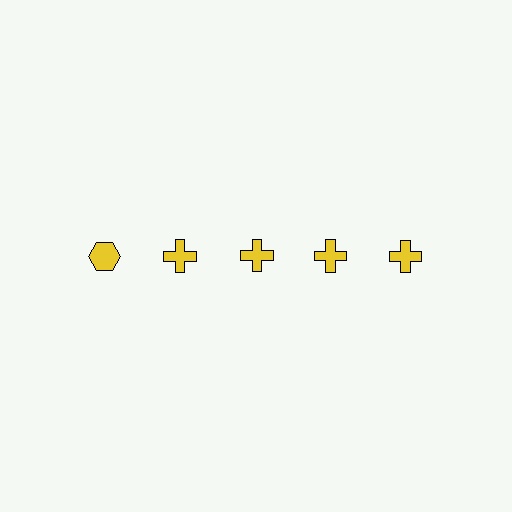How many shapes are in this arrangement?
There are 5 shapes arranged in a grid pattern.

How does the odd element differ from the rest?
It has a different shape: hexagon instead of cross.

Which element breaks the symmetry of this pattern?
The yellow hexagon in the top row, leftmost column breaks the symmetry. All other shapes are yellow crosses.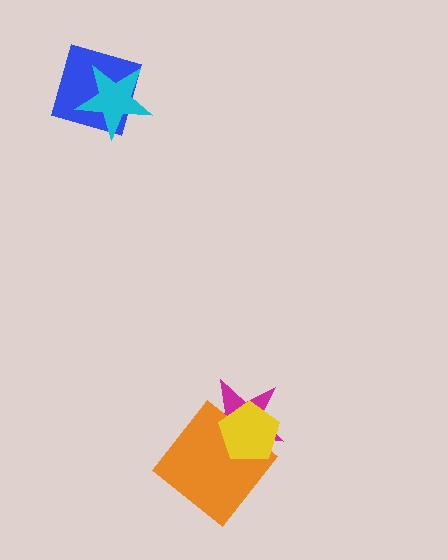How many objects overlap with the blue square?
1 object overlaps with the blue square.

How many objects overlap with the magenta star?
2 objects overlap with the magenta star.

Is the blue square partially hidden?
Yes, it is partially covered by another shape.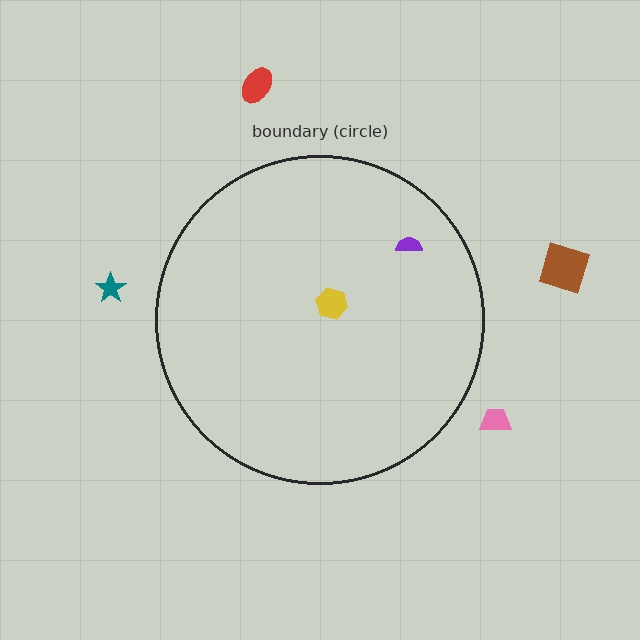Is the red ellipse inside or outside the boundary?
Outside.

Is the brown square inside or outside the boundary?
Outside.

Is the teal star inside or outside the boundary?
Outside.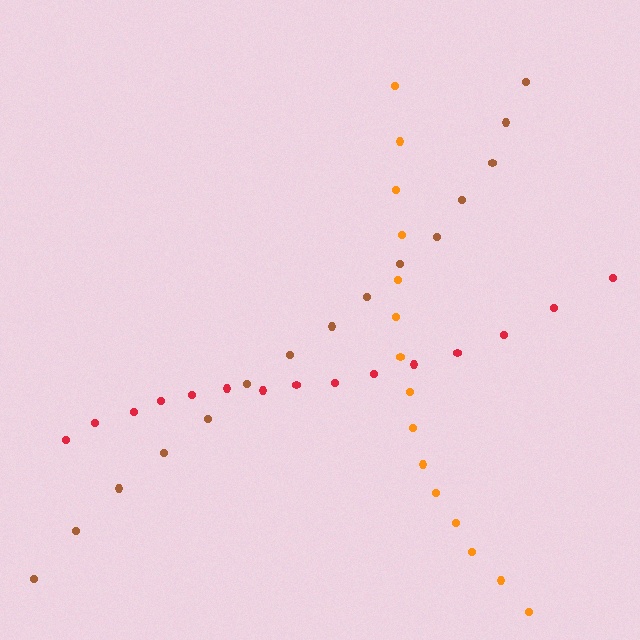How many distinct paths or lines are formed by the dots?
There are 3 distinct paths.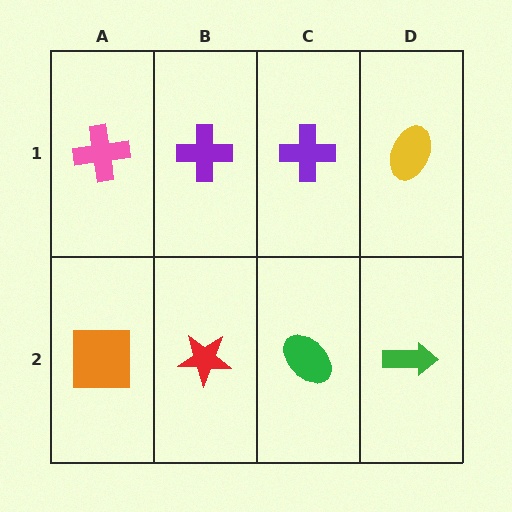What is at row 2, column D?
A green arrow.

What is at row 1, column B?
A purple cross.